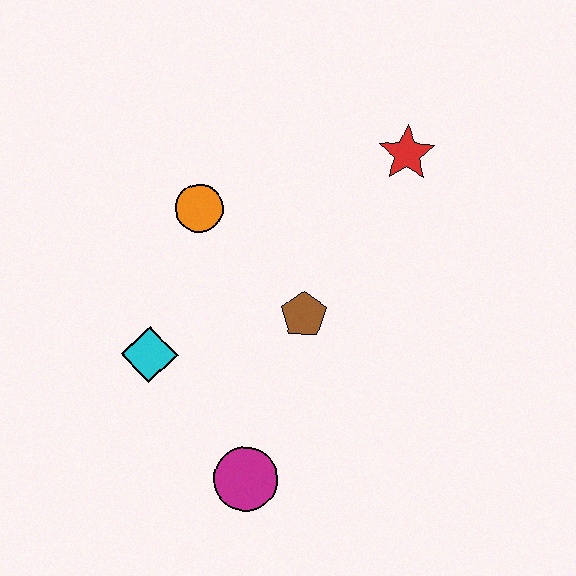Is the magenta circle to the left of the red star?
Yes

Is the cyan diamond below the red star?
Yes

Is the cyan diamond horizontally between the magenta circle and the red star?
No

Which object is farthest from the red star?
The magenta circle is farthest from the red star.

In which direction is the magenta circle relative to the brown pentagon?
The magenta circle is below the brown pentagon.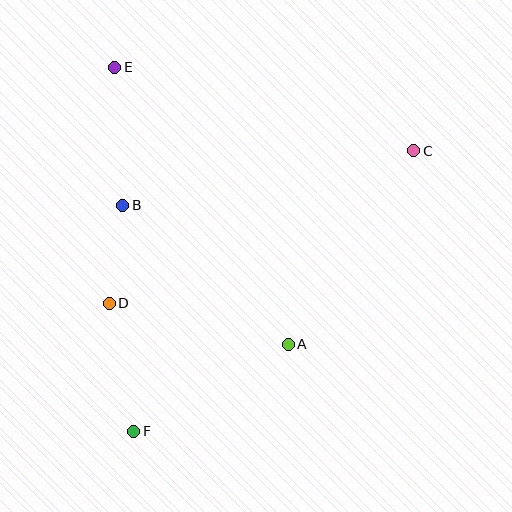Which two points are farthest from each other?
Points C and F are farthest from each other.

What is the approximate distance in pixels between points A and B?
The distance between A and B is approximately 216 pixels.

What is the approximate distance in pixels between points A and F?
The distance between A and F is approximately 177 pixels.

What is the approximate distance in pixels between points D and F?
The distance between D and F is approximately 130 pixels.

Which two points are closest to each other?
Points B and D are closest to each other.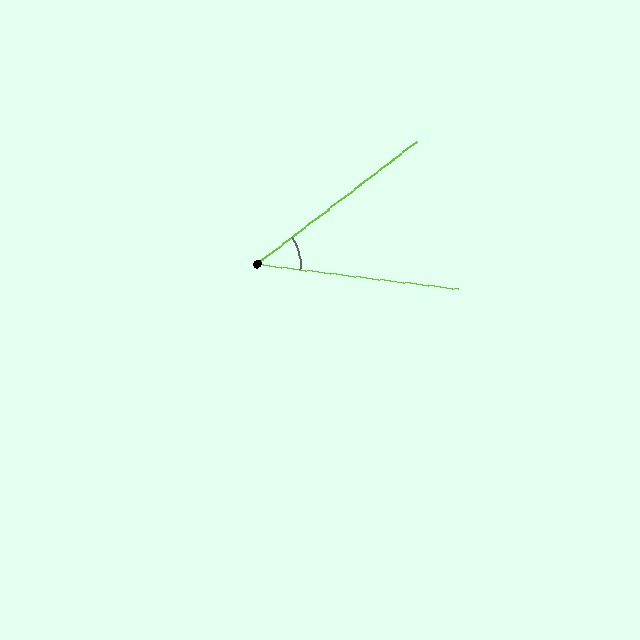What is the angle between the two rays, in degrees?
Approximately 44 degrees.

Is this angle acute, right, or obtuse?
It is acute.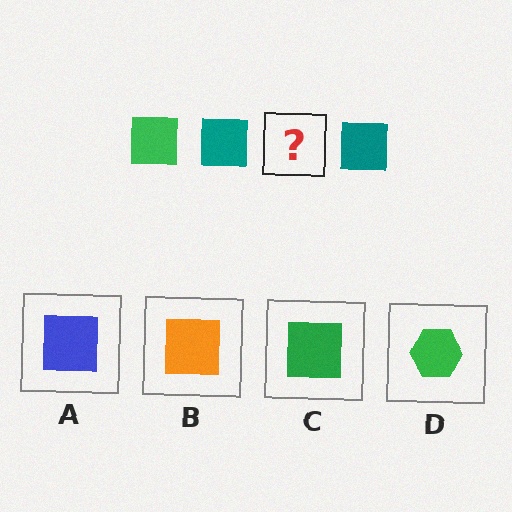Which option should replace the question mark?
Option C.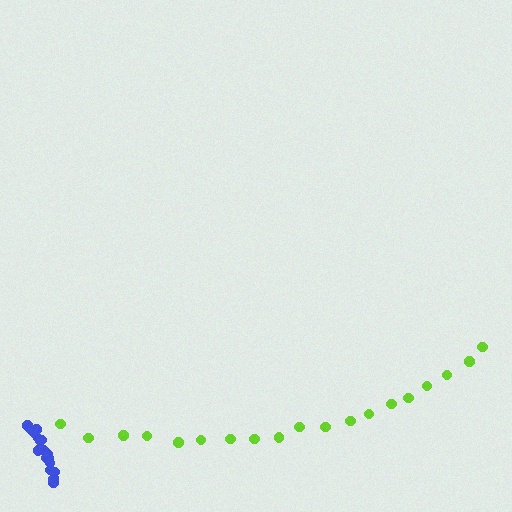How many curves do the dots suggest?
There are 2 distinct paths.